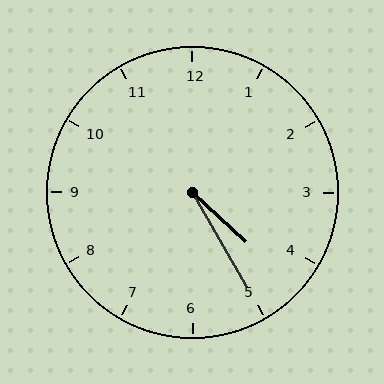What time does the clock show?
4:25.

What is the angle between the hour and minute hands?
Approximately 18 degrees.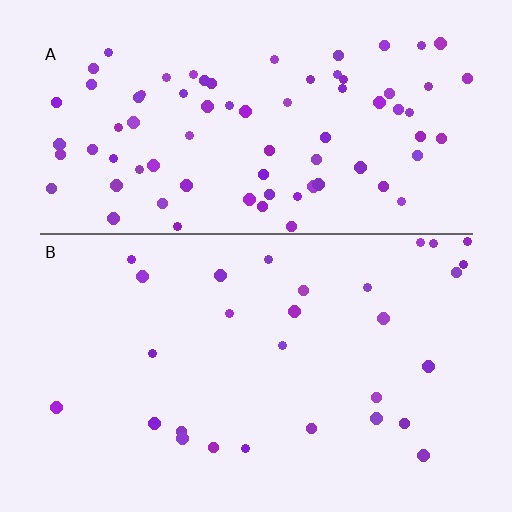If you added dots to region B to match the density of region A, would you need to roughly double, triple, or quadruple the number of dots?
Approximately triple.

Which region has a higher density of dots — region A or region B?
A (the top).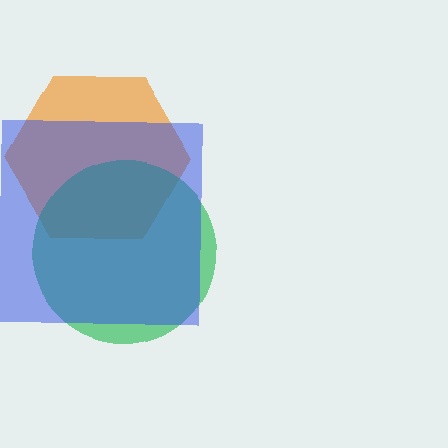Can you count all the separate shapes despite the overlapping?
Yes, there are 3 separate shapes.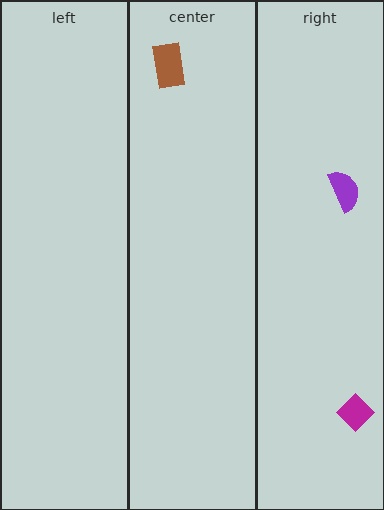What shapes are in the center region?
The brown rectangle.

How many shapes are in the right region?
2.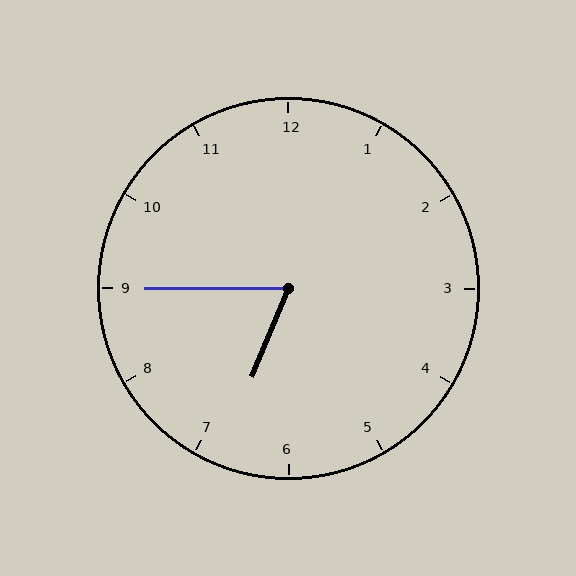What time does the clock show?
6:45.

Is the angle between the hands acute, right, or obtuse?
It is acute.